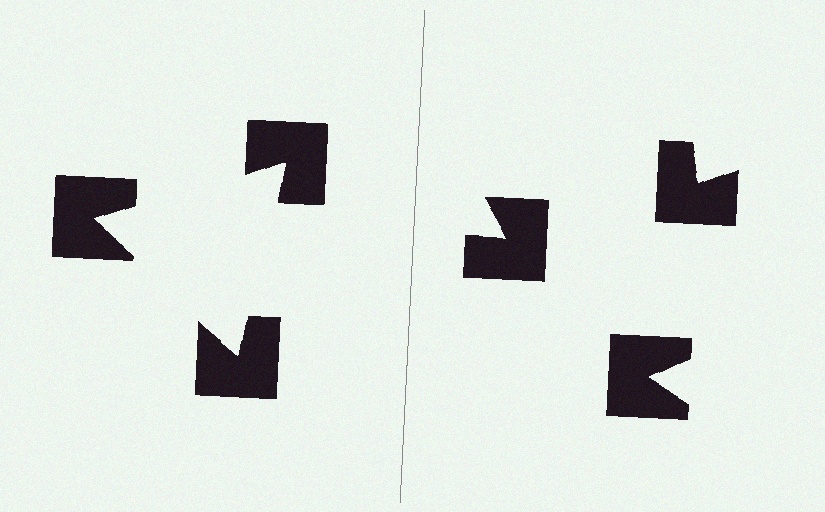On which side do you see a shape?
An illusory triangle appears on the left side. On the right side the wedge cuts are rotated, so no coherent shape forms.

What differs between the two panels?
The notched squares are positioned identically on both sides; only the wedge orientations differ. On the left they align to a triangle; on the right they are misaligned.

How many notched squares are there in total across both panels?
6 — 3 on each side.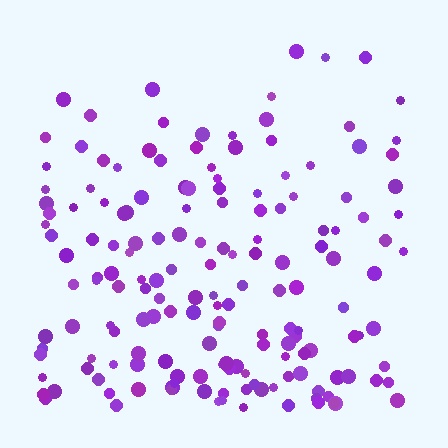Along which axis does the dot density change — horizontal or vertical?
Vertical.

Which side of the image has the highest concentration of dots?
The bottom.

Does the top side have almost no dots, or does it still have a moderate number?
Still a moderate number, just noticeably fewer than the bottom.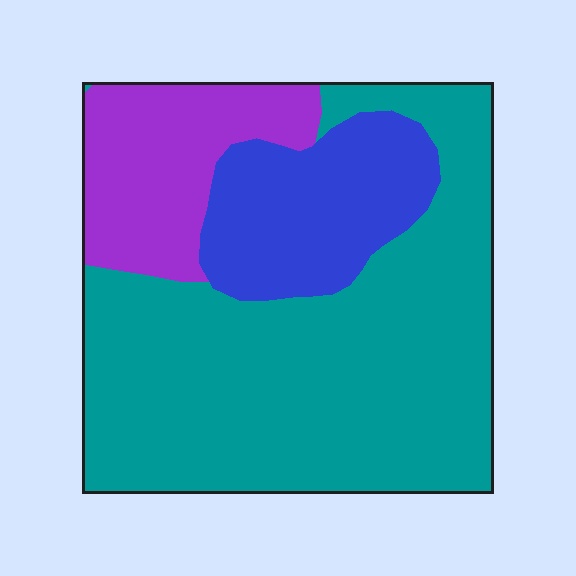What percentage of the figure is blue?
Blue covers roughly 20% of the figure.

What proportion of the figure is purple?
Purple covers around 20% of the figure.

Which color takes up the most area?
Teal, at roughly 60%.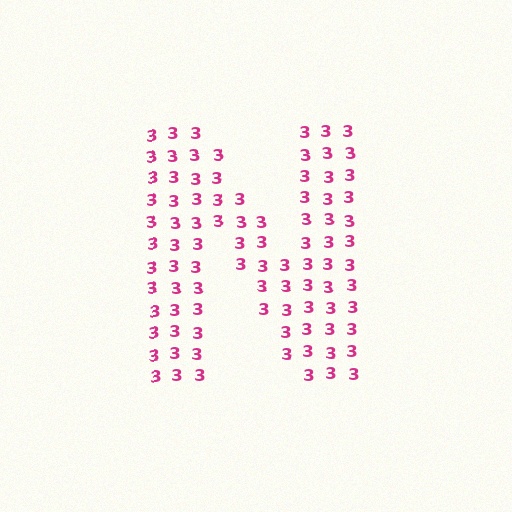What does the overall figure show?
The overall figure shows the letter N.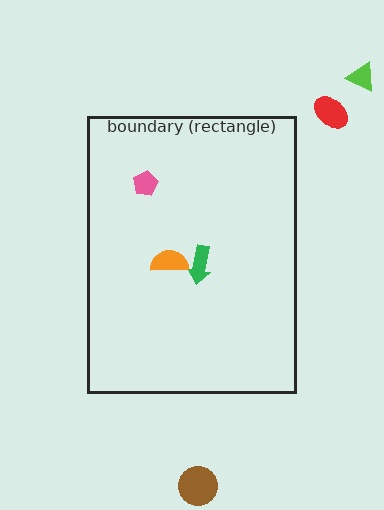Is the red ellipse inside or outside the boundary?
Outside.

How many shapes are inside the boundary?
3 inside, 3 outside.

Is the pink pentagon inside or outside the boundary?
Inside.